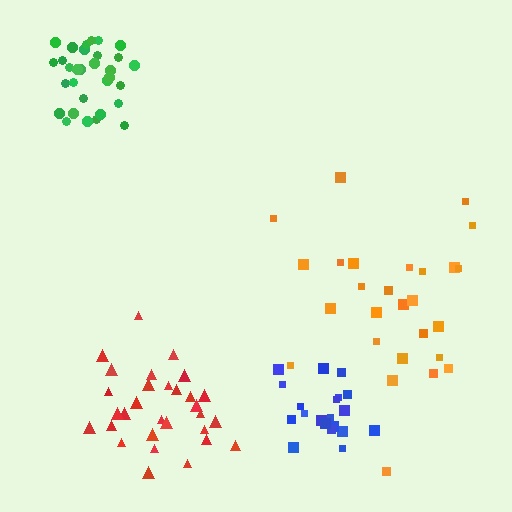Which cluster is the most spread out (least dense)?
Orange.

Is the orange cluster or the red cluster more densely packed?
Red.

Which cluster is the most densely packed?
Blue.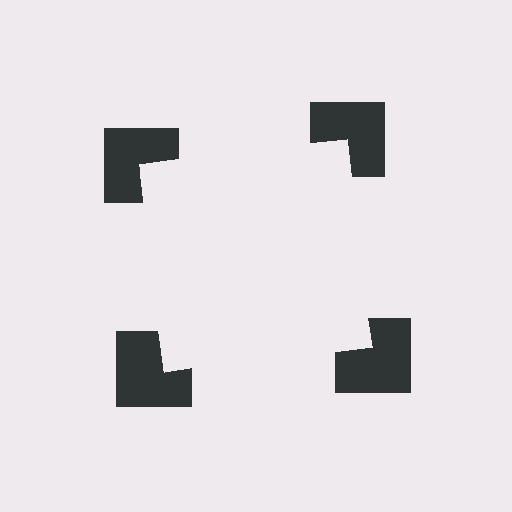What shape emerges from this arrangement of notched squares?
An illusory square — its edges are inferred from the aligned wedge cuts in the notched squares, not physically drawn.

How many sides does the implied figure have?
4 sides.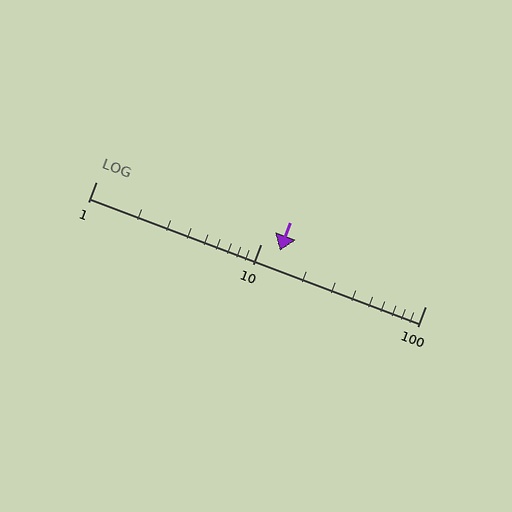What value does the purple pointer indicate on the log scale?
The pointer indicates approximately 13.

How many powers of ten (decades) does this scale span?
The scale spans 2 decades, from 1 to 100.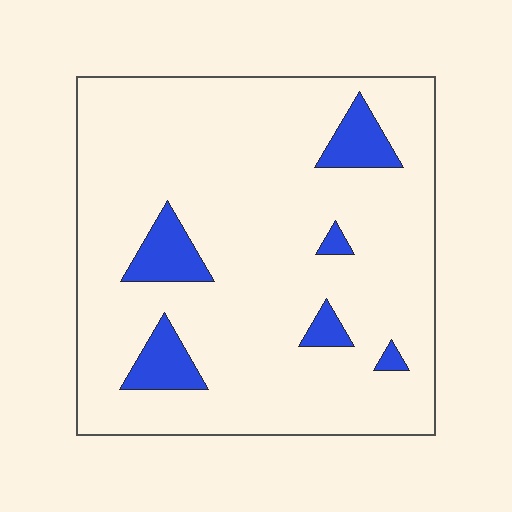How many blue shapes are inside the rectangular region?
6.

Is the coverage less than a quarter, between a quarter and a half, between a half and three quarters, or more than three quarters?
Less than a quarter.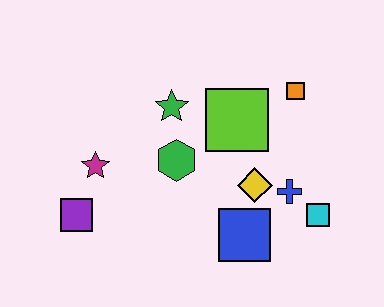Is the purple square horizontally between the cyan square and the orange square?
No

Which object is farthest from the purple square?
The orange square is farthest from the purple square.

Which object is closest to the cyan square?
The blue cross is closest to the cyan square.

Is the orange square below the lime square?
No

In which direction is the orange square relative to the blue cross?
The orange square is above the blue cross.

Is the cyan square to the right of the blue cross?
Yes